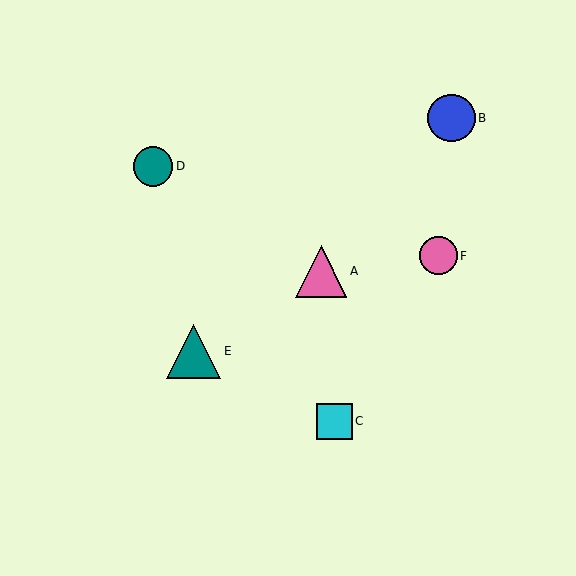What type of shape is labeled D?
Shape D is a teal circle.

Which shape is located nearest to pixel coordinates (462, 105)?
The blue circle (labeled B) at (452, 118) is nearest to that location.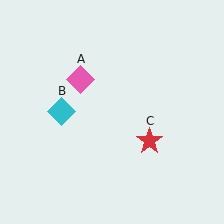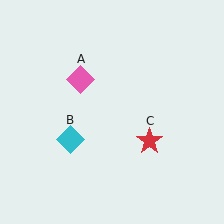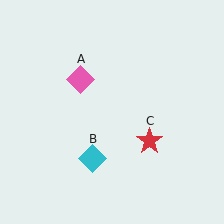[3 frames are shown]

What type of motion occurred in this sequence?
The cyan diamond (object B) rotated counterclockwise around the center of the scene.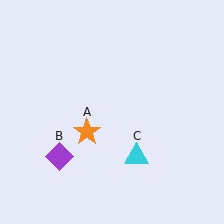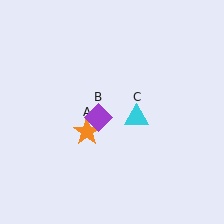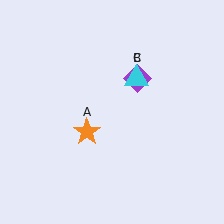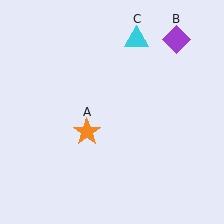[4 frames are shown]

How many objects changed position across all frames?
2 objects changed position: purple diamond (object B), cyan triangle (object C).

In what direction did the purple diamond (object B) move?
The purple diamond (object B) moved up and to the right.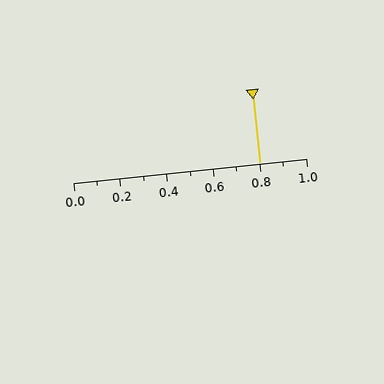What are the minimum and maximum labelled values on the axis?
The axis runs from 0.0 to 1.0.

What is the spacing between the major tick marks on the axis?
The major ticks are spaced 0.2 apart.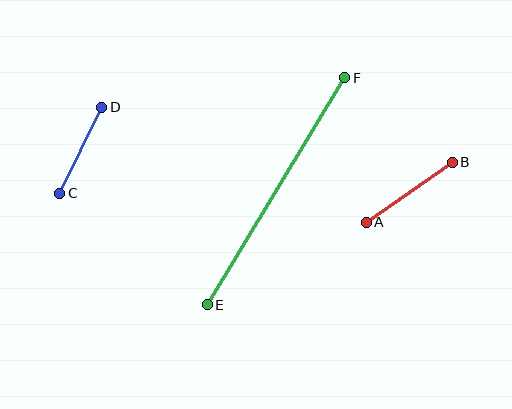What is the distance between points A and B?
The distance is approximately 105 pixels.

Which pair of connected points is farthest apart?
Points E and F are farthest apart.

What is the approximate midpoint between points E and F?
The midpoint is at approximately (276, 191) pixels.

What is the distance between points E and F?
The distance is approximately 265 pixels.